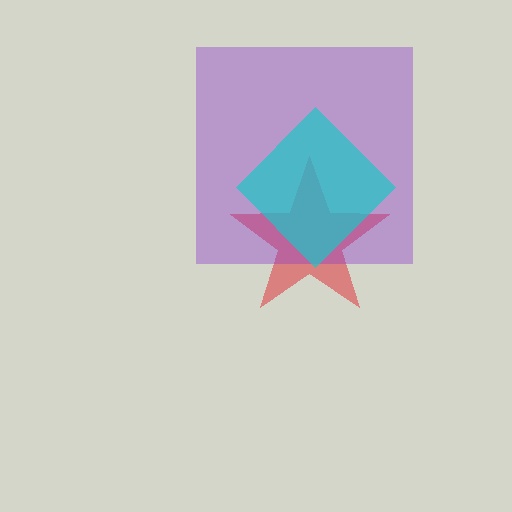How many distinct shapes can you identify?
There are 3 distinct shapes: a red star, a purple square, a cyan diamond.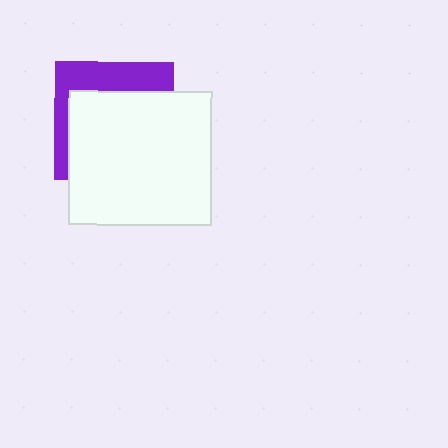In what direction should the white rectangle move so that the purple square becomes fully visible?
The white rectangle should move toward the lower-right. That is the shortest direction to clear the overlap and leave the purple square fully visible.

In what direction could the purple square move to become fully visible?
The purple square could move toward the upper-left. That would shift it out from behind the white rectangle entirely.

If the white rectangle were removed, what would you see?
You would see the complete purple square.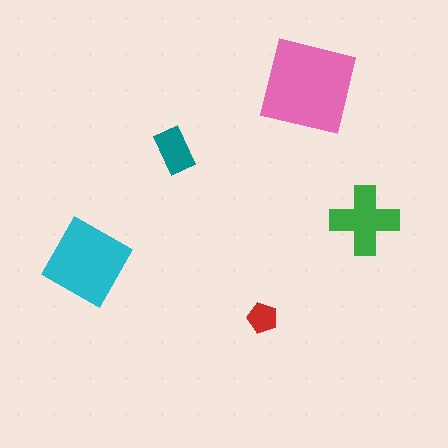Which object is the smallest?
The red pentagon.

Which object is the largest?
The pink square.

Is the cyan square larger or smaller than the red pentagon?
Larger.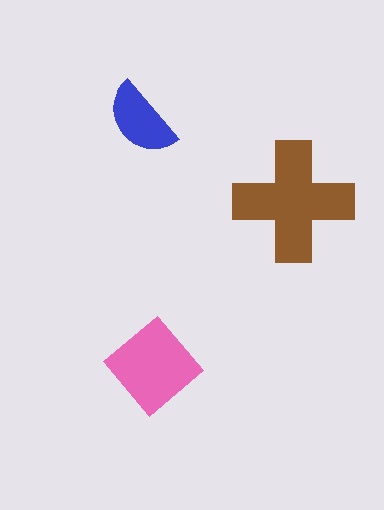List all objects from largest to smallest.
The brown cross, the pink diamond, the blue semicircle.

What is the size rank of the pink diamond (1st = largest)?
2nd.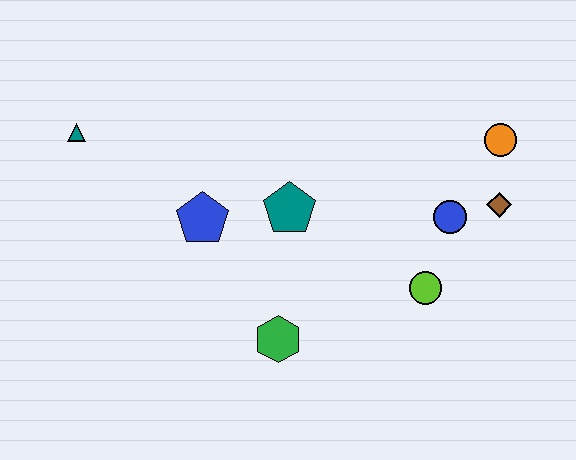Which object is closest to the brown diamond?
The blue circle is closest to the brown diamond.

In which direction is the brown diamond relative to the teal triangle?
The brown diamond is to the right of the teal triangle.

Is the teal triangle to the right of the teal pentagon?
No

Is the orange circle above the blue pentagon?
Yes